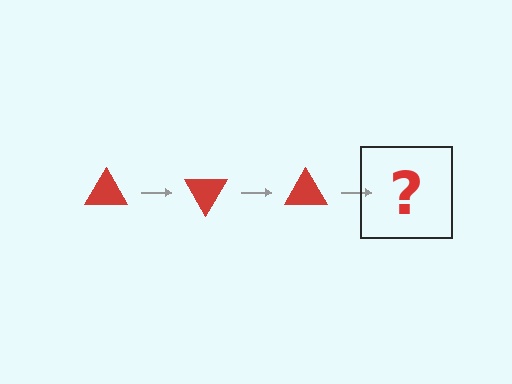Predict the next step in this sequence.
The next step is a red triangle rotated 180 degrees.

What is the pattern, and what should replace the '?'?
The pattern is that the triangle rotates 60 degrees each step. The '?' should be a red triangle rotated 180 degrees.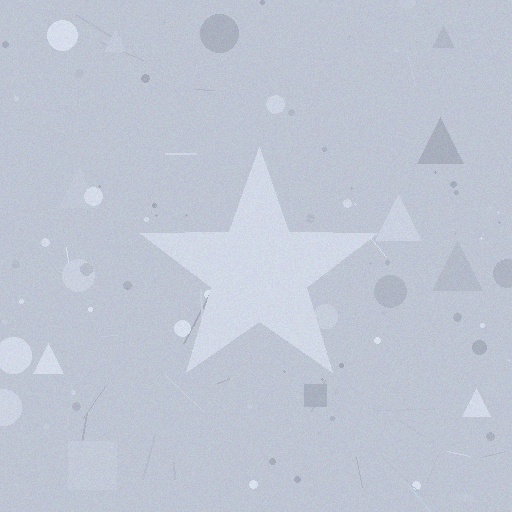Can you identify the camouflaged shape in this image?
The camouflaged shape is a star.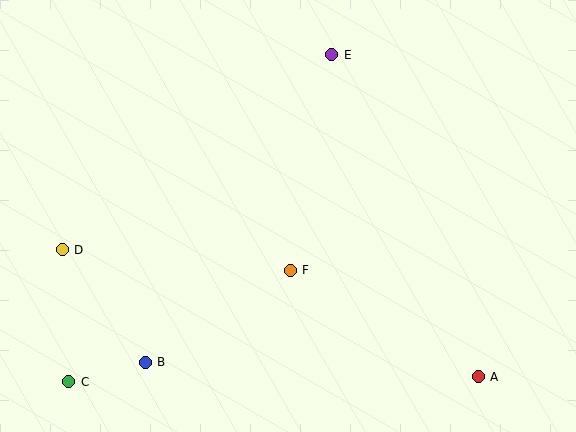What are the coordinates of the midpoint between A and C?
The midpoint between A and C is at (273, 379).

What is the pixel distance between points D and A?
The distance between D and A is 435 pixels.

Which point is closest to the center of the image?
Point F at (290, 270) is closest to the center.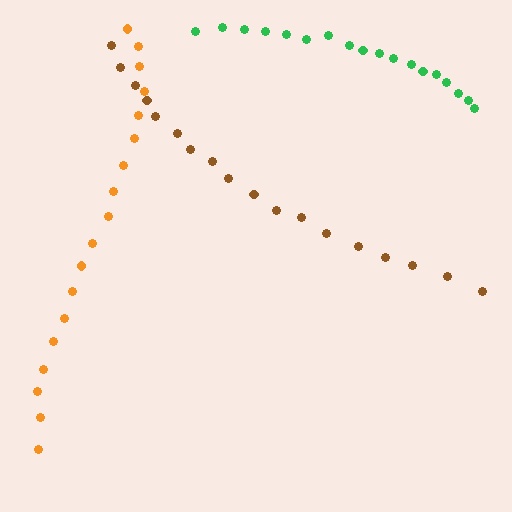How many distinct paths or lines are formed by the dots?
There are 3 distinct paths.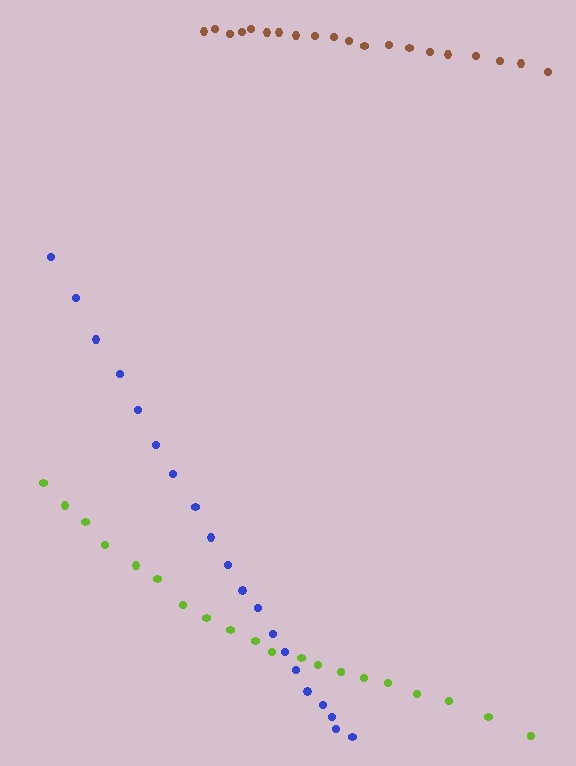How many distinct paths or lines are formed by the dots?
There are 3 distinct paths.